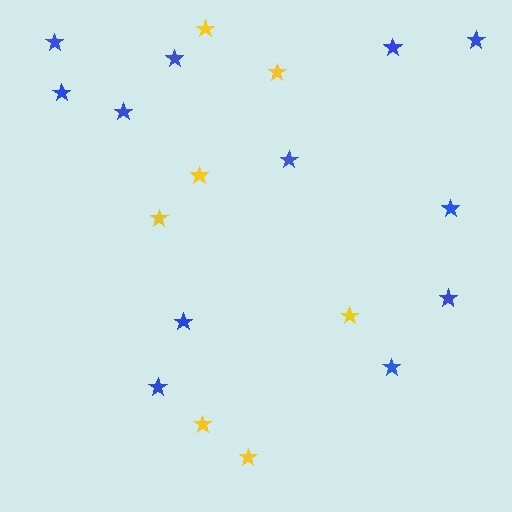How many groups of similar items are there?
There are 2 groups: one group of blue stars (12) and one group of yellow stars (7).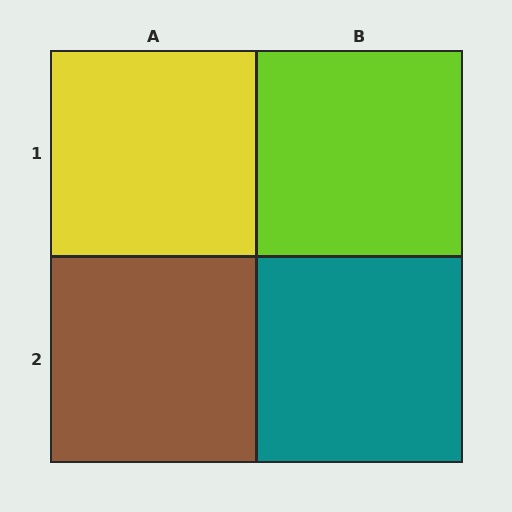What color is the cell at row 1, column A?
Yellow.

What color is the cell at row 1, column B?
Lime.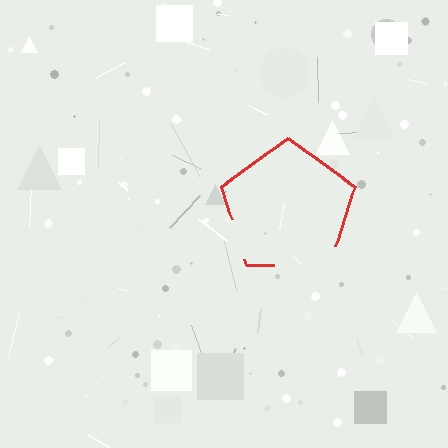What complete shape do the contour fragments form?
The contour fragments form a pentagon.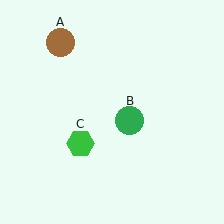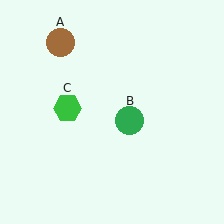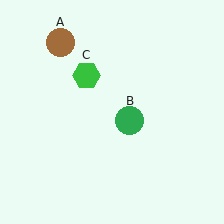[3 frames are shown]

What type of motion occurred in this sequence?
The green hexagon (object C) rotated clockwise around the center of the scene.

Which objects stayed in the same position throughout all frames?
Brown circle (object A) and green circle (object B) remained stationary.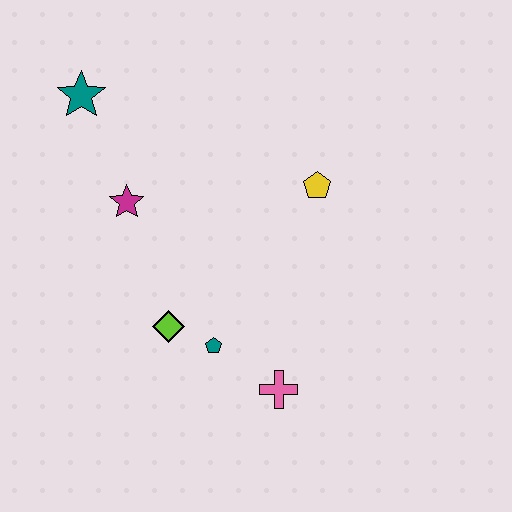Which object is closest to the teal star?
The magenta star is closest to the teal star.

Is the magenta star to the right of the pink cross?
No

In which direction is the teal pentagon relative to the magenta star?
The teal pentagon is below the magenta star.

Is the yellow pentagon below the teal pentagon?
No